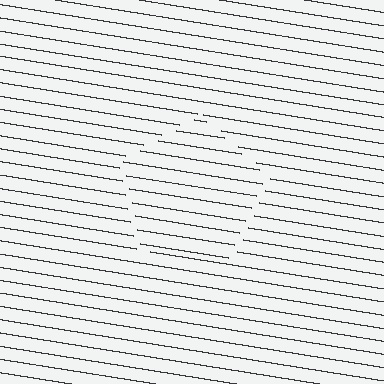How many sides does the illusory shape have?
5 sides — the line-ends trace a pentagon.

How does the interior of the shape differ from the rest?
The interior of the shape contains the same grating, shifted by half a period — the contour is defined by the phase discontinuity where line-ends from the inner and outer gratings abut.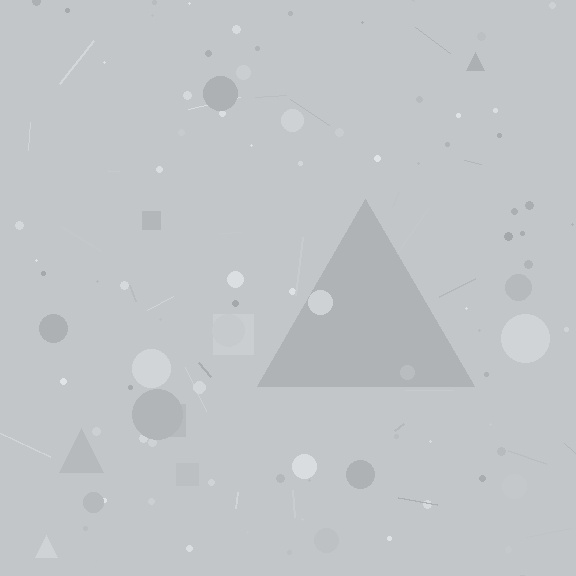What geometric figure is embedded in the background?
A triangle is embedded in the background.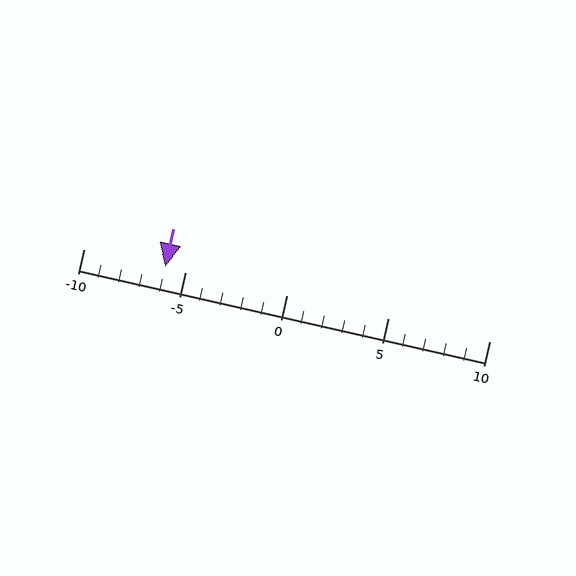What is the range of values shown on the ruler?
The ruler shows values from -10 to 10.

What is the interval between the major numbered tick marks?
The major tick marks are spaced 5 units apart.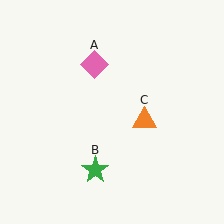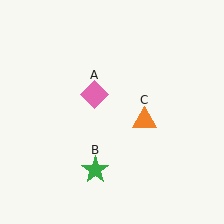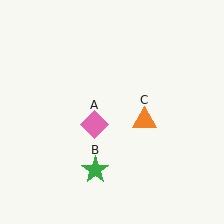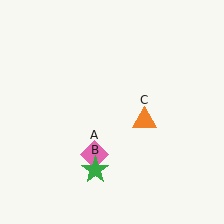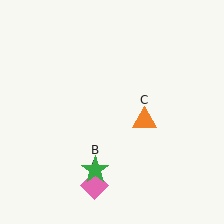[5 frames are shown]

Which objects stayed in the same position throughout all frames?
Green star (object B) and orange triangle (object C) remained stationary.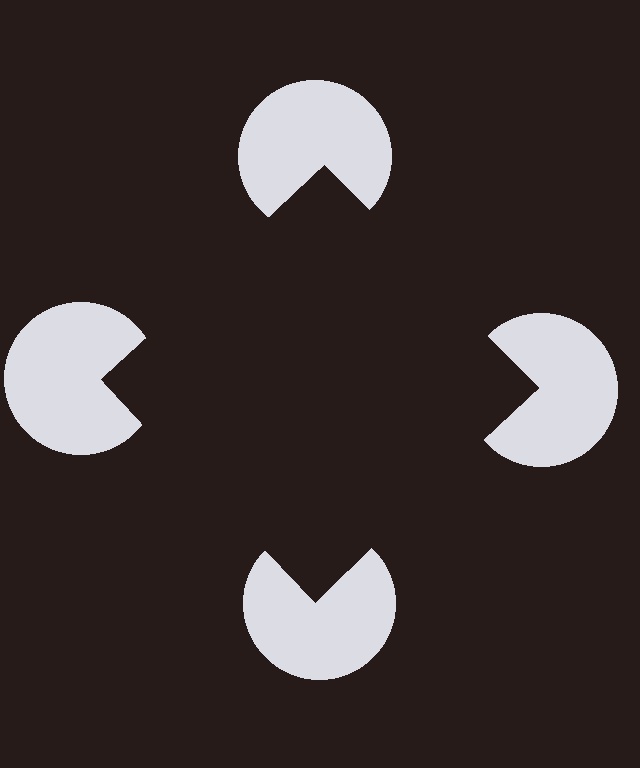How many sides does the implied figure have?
4 sides.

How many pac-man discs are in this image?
There are 4 — one at each vertex of the illusory square.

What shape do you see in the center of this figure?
An illusory square — its edges are inferred from the aligned wedge cuts in the pac-man discs, not physically drawn.